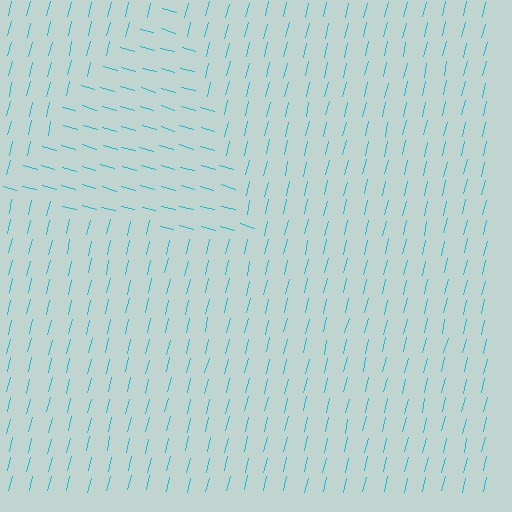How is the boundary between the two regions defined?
The boundary is defined purely by a change in line orientation (approximately 88 degrees difference). All lines are the same color and thickness.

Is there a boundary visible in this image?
Yes, there is a texture boundary formed by a change in line orientation.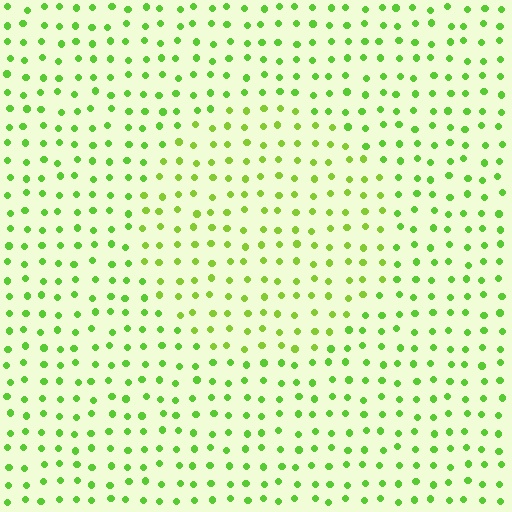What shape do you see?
I see a circle.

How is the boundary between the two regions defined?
The boundary is defined purely by a slight shift in hue (about 18 degrees). Spacing, size, and orientation are identical on both sides.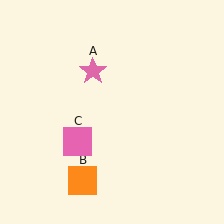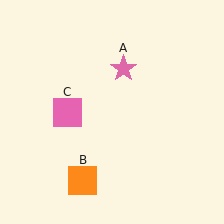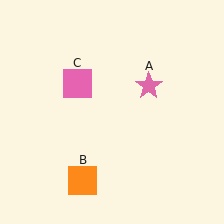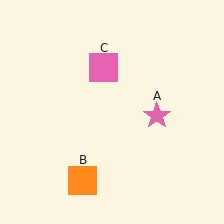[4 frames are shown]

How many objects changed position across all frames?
2 objects changed position: pink star (object A), pink square (object C).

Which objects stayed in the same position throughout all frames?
Orange square (object B) remained stationary.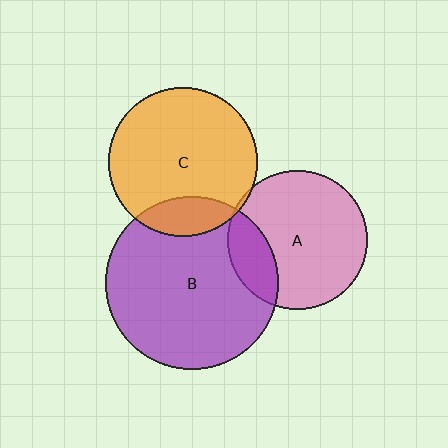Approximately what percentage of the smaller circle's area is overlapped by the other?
Approximately 20%.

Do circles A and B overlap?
Yes.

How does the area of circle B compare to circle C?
Approximately 1.4 times.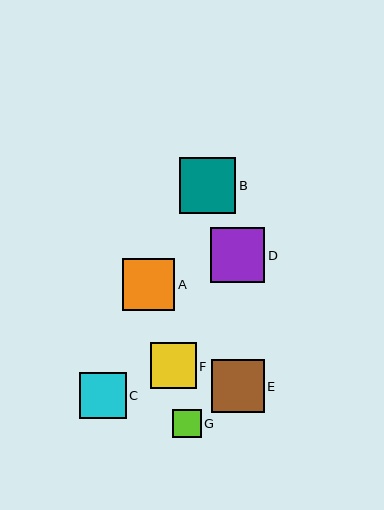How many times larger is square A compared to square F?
Square A is approximately 1.1 times the size of square F.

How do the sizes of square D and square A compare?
Square D and square A are approximately the same size.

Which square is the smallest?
Square G is the smallest with a size of approximately 29 pixels.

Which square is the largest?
Square B is the largest with a size of approximately 56 pixels.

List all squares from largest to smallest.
From largest to smallest: B, D, E, A, C, F, G.